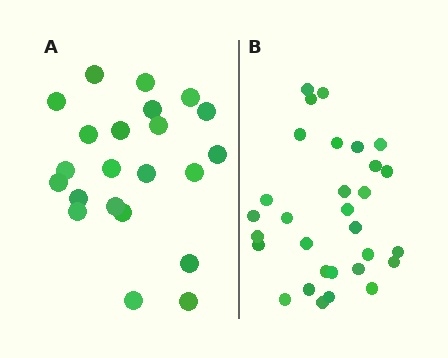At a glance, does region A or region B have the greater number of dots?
Region B (the right region) has more dots.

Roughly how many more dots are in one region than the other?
Region B has roughly 8 or so more dots than region A.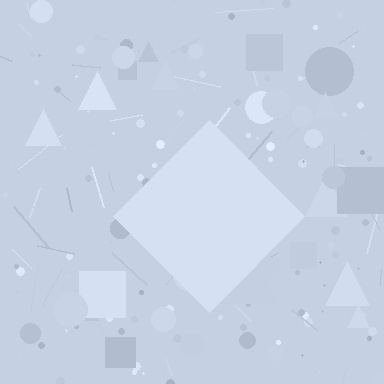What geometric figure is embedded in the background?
A diamond is embedded in the background.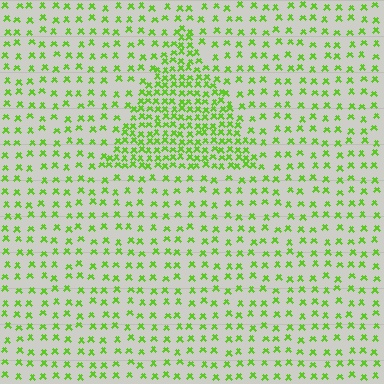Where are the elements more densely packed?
The elements are more densely packed inside the triangle boundary.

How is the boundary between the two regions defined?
The boundary is defined by a change in element density (approximately 2.3x ratio). All elements are the same color, size, and shape.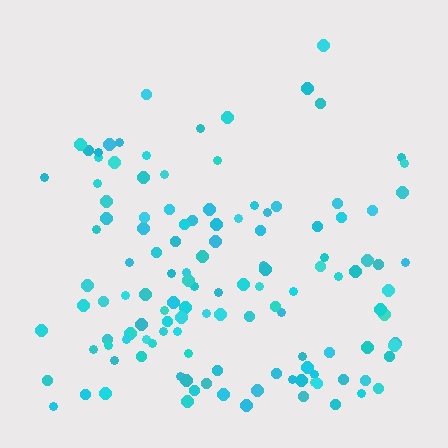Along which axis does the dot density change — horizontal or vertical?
Vertical.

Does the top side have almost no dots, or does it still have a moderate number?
Still a moderate number, just noticeably fewer than the bottom.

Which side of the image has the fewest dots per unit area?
The top.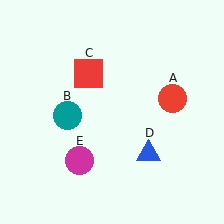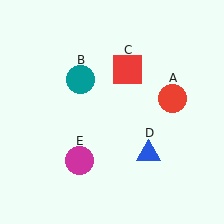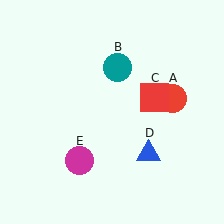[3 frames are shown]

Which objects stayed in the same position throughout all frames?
Red circle (object A) and blue triangle (object D) and magenta circle (object E) remained stationary.